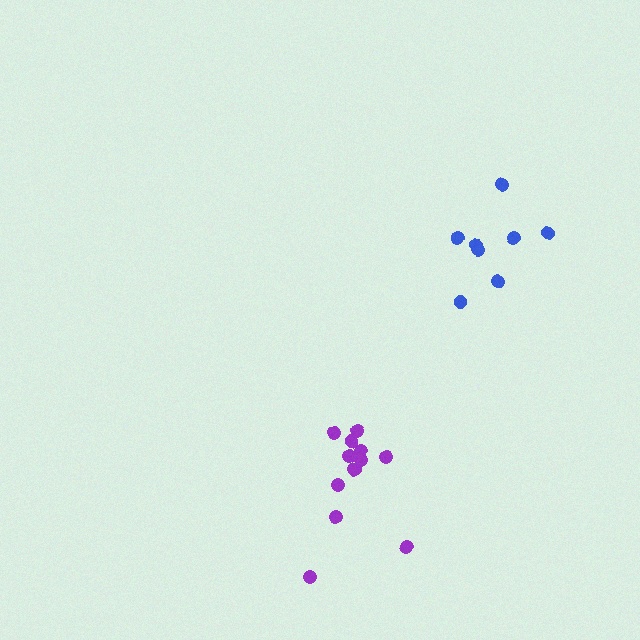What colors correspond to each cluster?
The clusters are colored: blue, purple.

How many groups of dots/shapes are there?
There are 2 groups.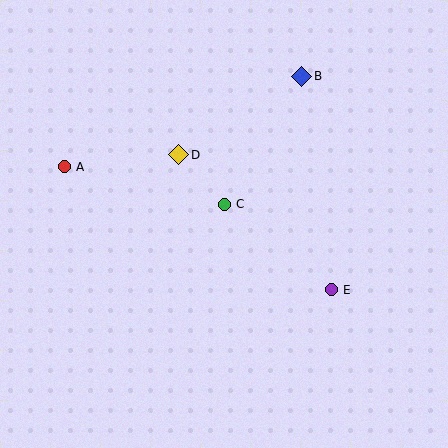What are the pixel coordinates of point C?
Point C is at (224, 204).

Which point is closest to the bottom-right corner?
Point E is closest to the bottom-right corner.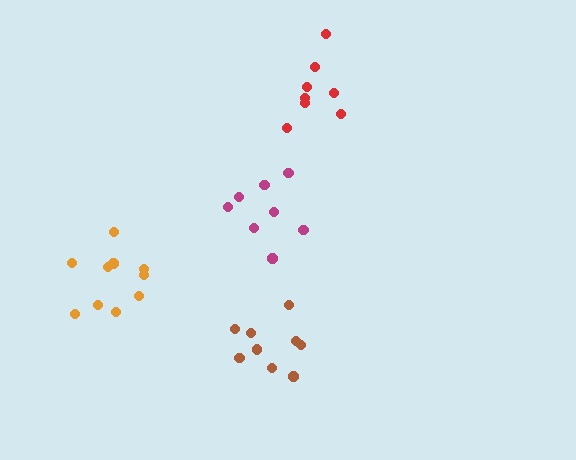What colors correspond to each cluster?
The clusters are colored: orange, magenta, red, brown.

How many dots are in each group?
Group 1: 10 dots, Group 2: 8 dots, Group 3: 8 dots, Group 4: 9 dots (35 total).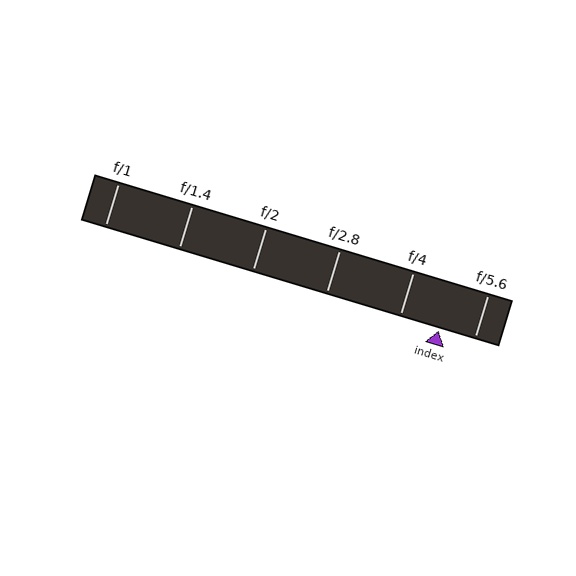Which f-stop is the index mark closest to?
The index mark is closest to f/5.6.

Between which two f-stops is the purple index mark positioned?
The index mark is between f/4 and f/5.6.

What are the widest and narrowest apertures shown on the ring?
The widest aperture shown is f/1 and the narrowest is f/5.6.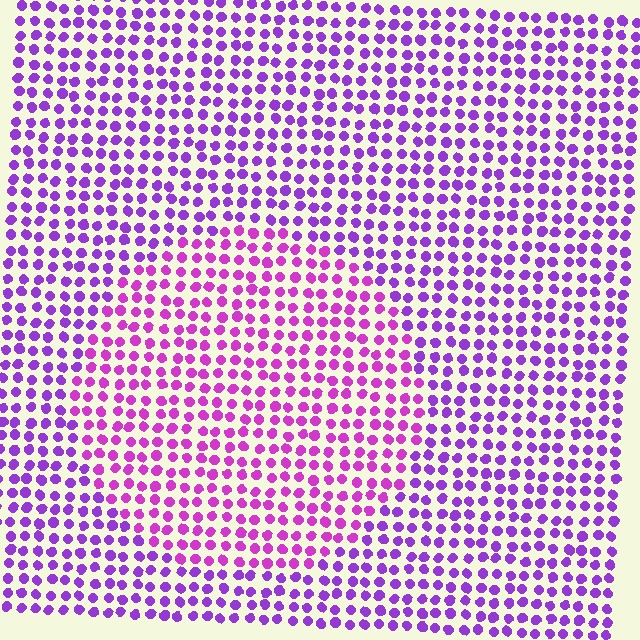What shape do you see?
I see a circle.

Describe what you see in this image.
The image is filled with small purple elements in a uniform arrangement. A circle-shaped region is visible where the elements are tinted to a slightly different hue, forming a subtle color boundary.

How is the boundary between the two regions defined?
The boundary is defined purely by a slight shift in hue (about 26 degrees). Spacing, size, and orientation are identical on both sides.